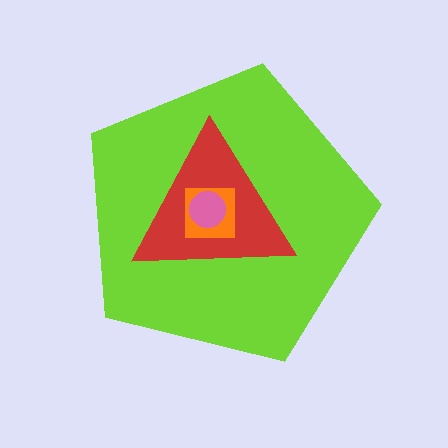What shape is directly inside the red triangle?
The orange square.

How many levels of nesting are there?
4.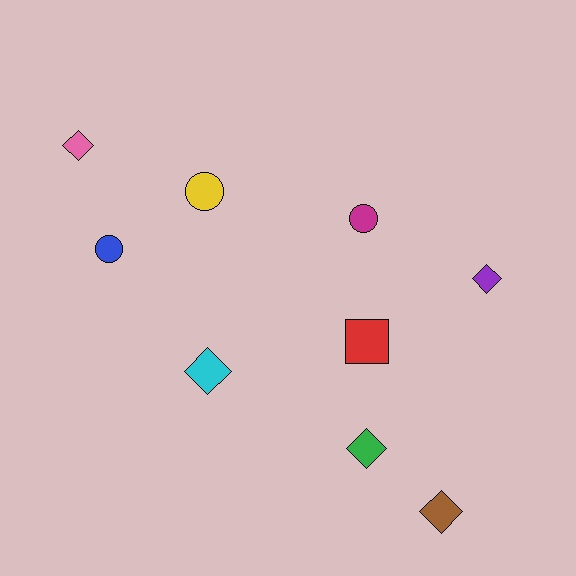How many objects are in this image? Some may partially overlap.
There are 9 objects.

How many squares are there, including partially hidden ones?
There is 1 square.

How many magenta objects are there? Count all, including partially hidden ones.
There is 1 magenta object.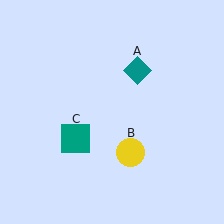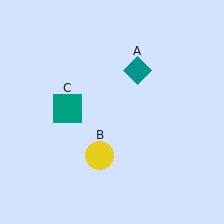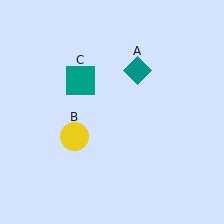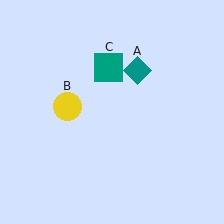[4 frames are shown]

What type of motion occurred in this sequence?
The yellow circle (object B), teal square (object C) rotated clockwise around the center of the scene.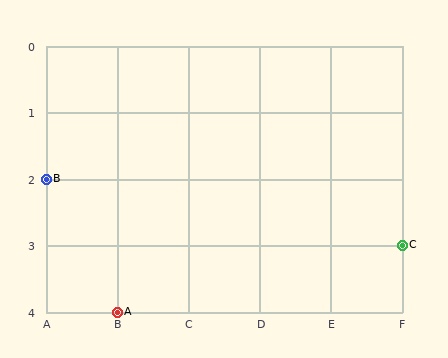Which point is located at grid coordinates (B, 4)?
Point A is at (B, 4).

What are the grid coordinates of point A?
Point A is at grid coordinates (B, 4).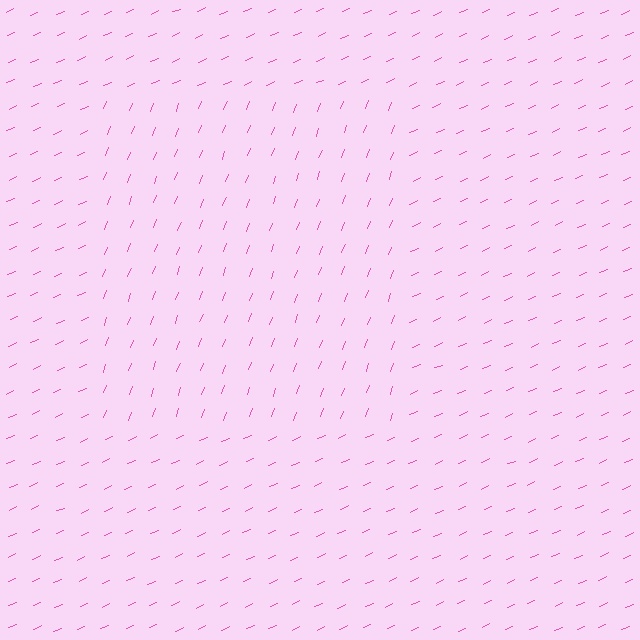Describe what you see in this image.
The image is filled with small pink line segments. A rectangle region in the image has lines oriented differently from the surrounding lines, creating a visible texture boundary.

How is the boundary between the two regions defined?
The boundary is defined purely by a change in line orientation (approximately 45 degrees difference). All lines are the same color and thickness.